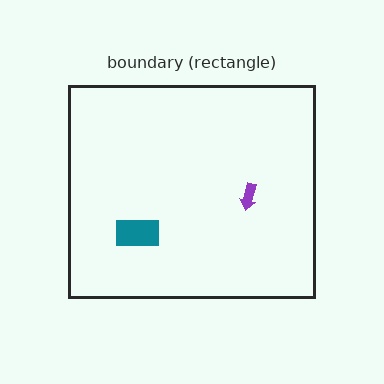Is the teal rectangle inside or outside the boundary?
Inside.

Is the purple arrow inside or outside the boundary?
Inside.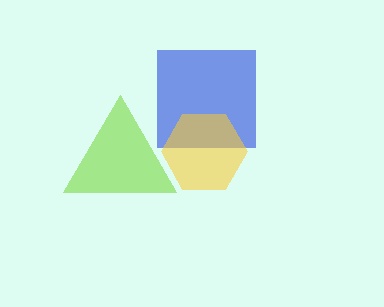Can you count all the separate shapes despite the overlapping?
Yes, there are 3 separate shapes.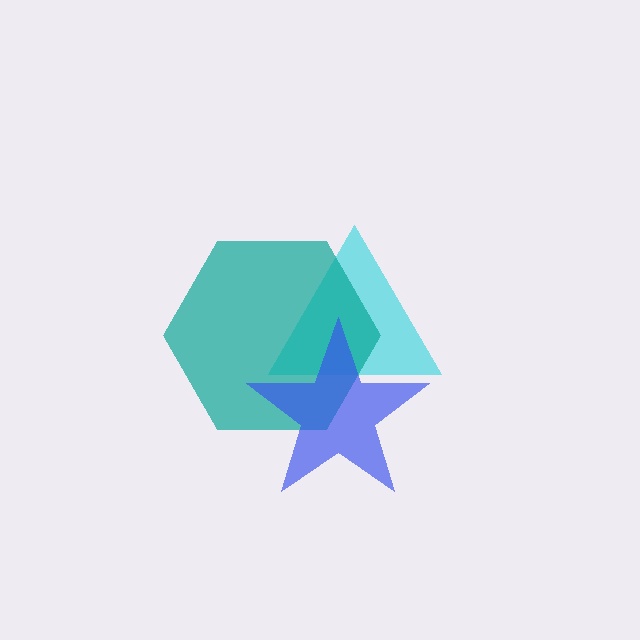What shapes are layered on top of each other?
The layered shapes are: a cyan triangle, a teal hexagon, a blue star.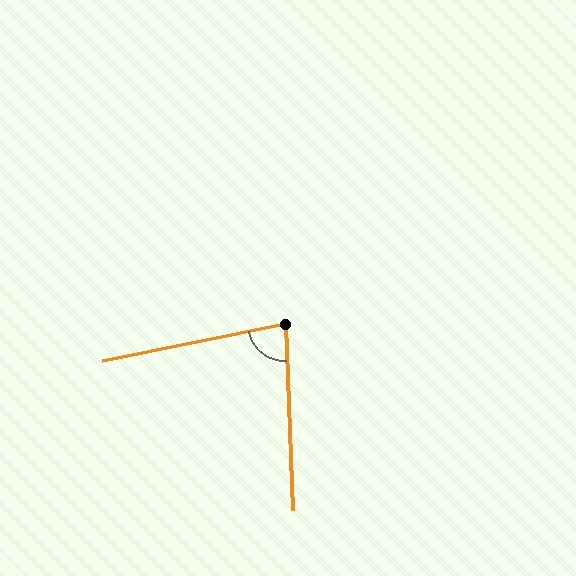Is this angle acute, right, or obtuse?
It is acute.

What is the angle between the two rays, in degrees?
Approximately 81 degrees.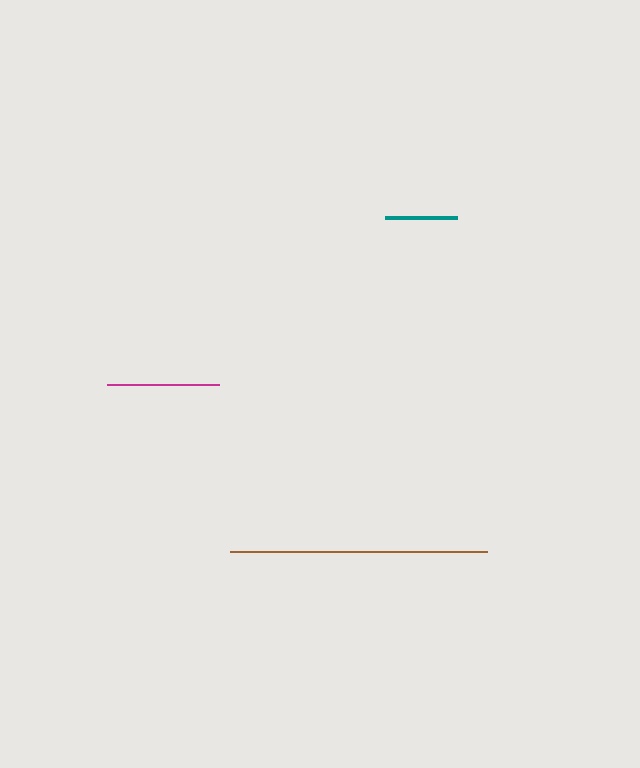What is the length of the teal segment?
The teal segment is approximately 72 pixels long.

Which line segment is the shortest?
The teal line is the shortest at approximately 72 pixels.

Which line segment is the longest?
The brown line is the longest at approximately 257 pixels.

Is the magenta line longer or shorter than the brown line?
The brown line is longer than the magenta line.